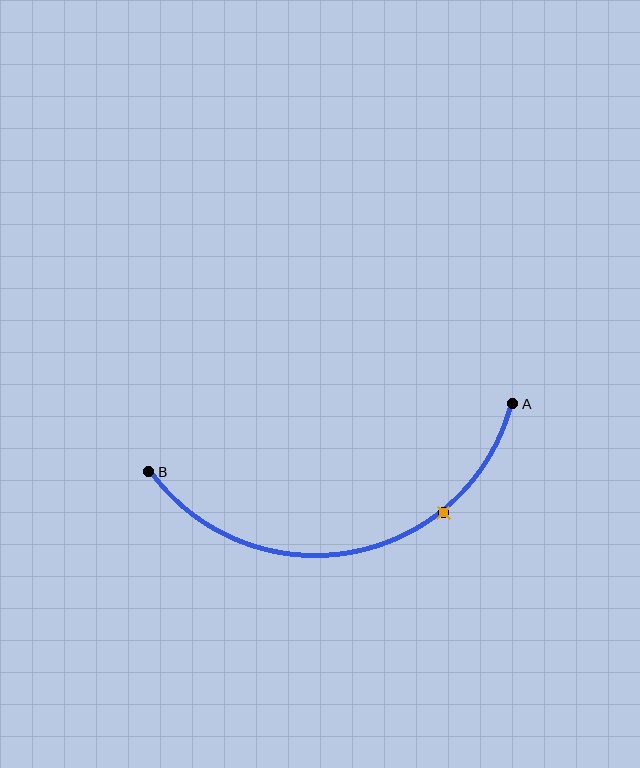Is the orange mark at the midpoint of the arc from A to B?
No. The orange mark lies on the arc but is closer to endpoint A. The arc midpoint would be at the point on the curve equidistant along the arc from both A and B.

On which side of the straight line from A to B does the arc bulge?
The arc bulges below the straight line connecting A and B.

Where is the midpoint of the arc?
The arc midpoint is the point on the curve farthest from the straight line joining A and B. It sits below that line.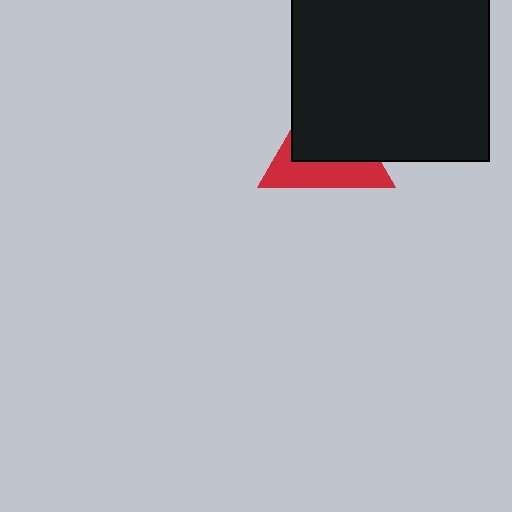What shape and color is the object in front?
The object in front is a black rectangle.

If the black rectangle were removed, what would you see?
You would see the complete red triangle.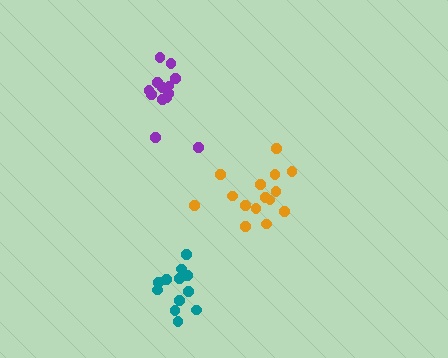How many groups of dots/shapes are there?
There are 3 groups.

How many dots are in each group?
Group 1: 12 dots, Group 2: 13 dots, Group 3: 15 dots (40 total).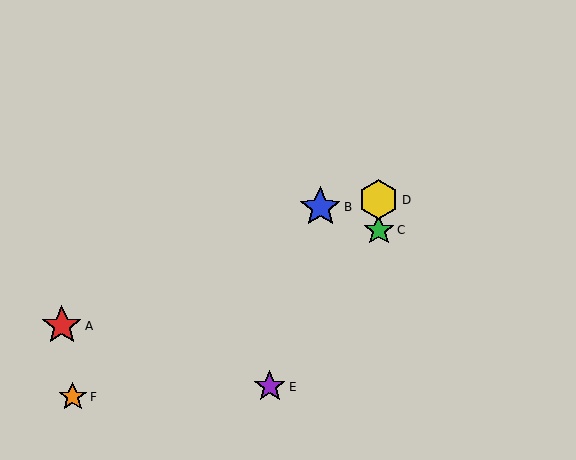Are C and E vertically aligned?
No, C is at x≈379 and E is at x≈270.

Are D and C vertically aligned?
Yes, both are at x≈379.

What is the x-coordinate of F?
Object F is at x≈73.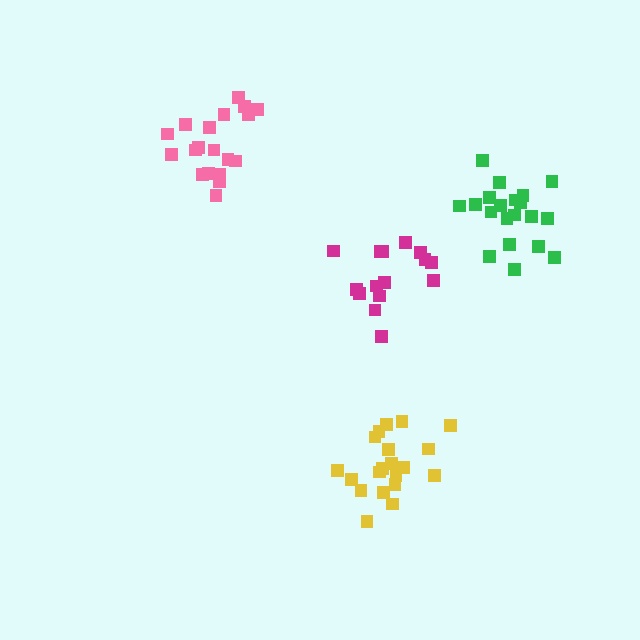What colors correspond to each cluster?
The clusters are colored: yellow, pink, magenta, green.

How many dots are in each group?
Group 1: 20 dots, Group 2: 19 dots, Group 3: 15 dots, Group 4: 20 dots (74 total).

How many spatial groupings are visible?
There are 4 spatial groupings.